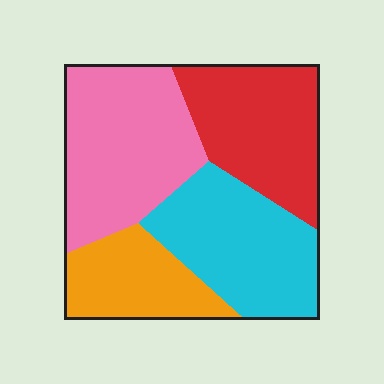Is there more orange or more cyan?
Cyan.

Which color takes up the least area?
Orange, at roughly 15%.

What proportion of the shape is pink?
Pink covers about 30% of the shape.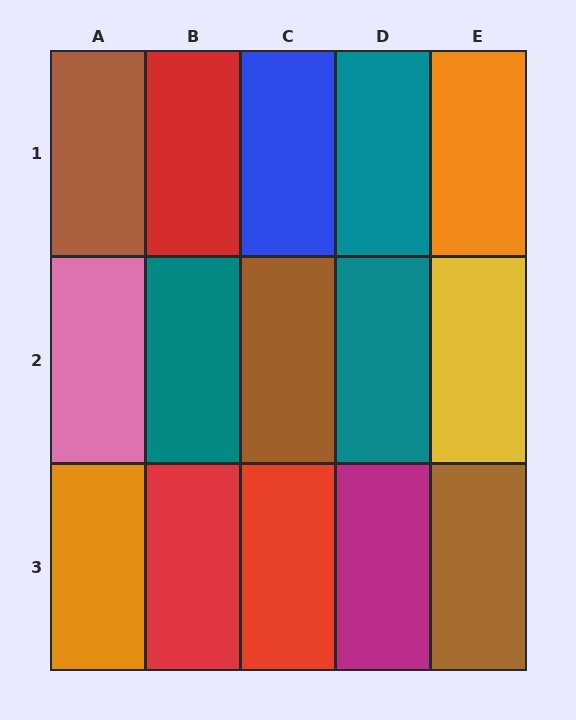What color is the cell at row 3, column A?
Orange.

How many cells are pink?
1 cell is pink.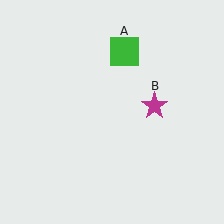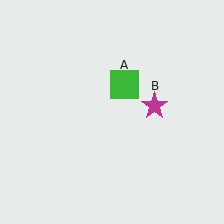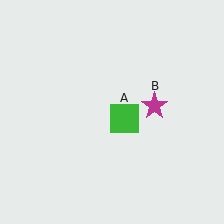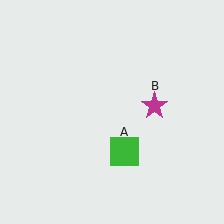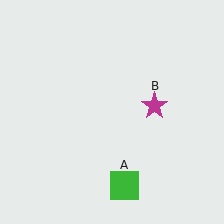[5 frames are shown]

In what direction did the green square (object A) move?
The green square (object A) moved down.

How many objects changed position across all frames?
1 object changed position: green square (object A).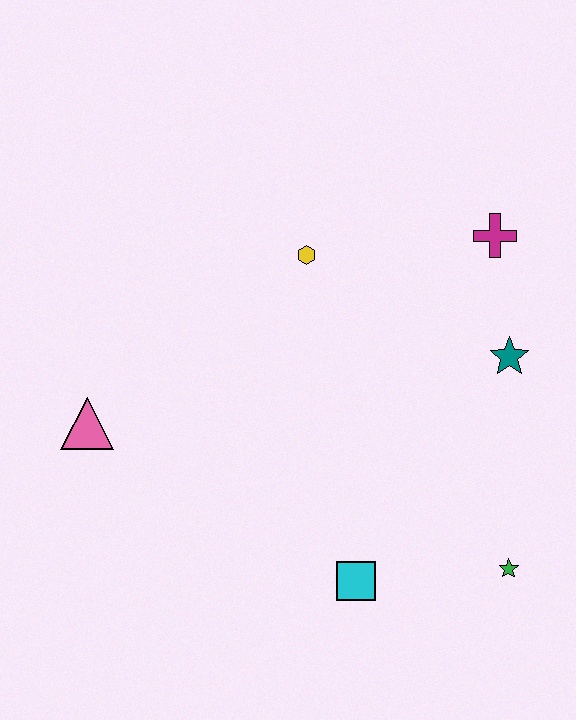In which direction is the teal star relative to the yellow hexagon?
The teal star is to the right of the yellow hexagon.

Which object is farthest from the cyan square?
The magenta cross is farthest from the cyan square.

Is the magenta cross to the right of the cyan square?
Yes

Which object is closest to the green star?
The cyan square is closest to the green star.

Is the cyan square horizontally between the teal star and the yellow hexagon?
Yes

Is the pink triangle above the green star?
Yes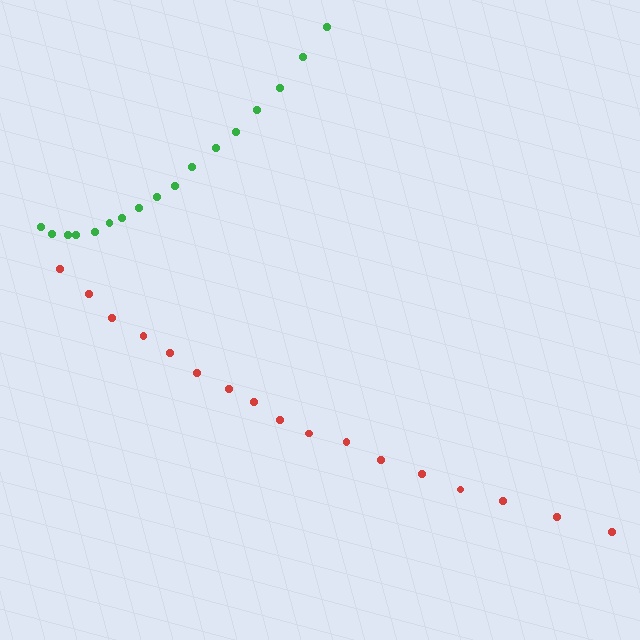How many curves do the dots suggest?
There are 2 distinct paths.